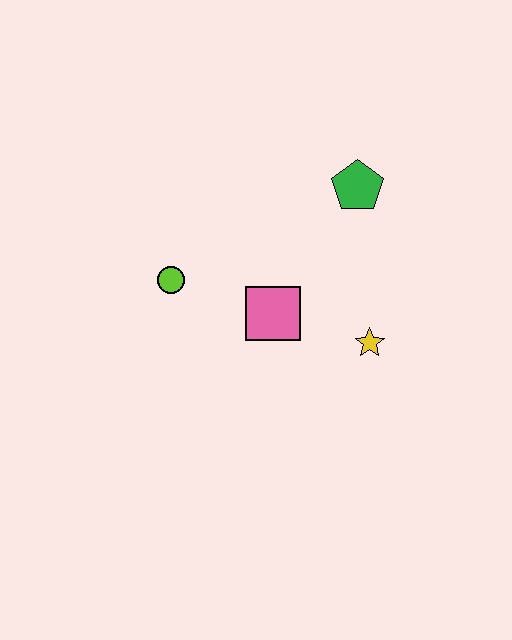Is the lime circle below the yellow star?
No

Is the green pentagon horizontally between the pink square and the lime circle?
No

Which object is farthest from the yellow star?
The lime circle is farthest from the yellow star.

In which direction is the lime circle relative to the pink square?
The lime circle is to the left of the pink square.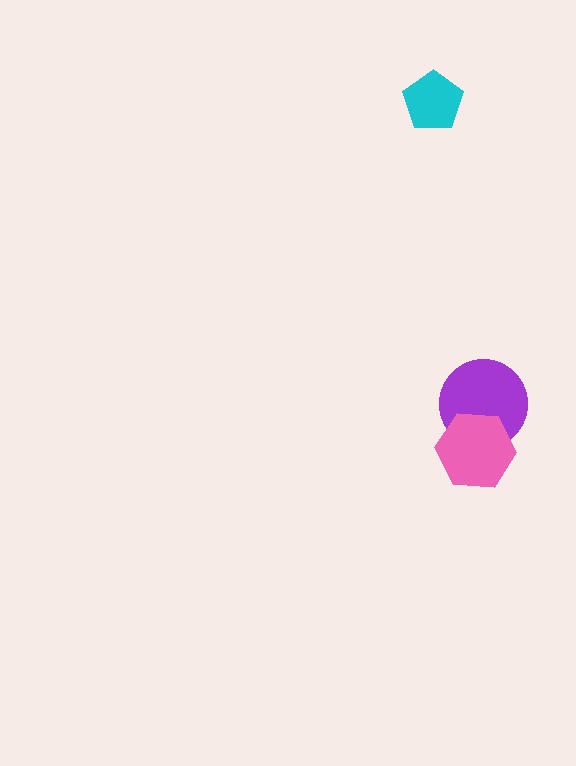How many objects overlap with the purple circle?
1 object overlaps with the purple circle.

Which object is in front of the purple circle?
The pink hexagon is in front of the purple circle.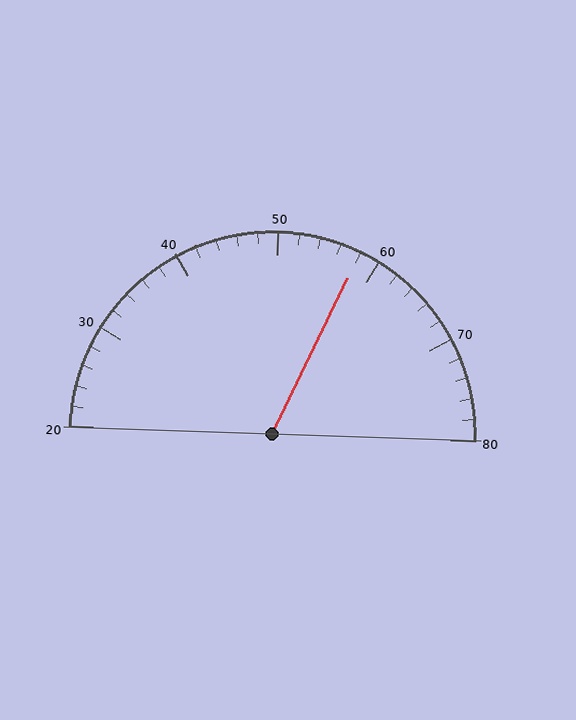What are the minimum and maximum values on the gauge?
The gauge ranges from 20 to 80.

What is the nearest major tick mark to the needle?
The nearest major tick mark is 60.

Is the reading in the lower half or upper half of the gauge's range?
The reading is in the upper half of the range (20 to 80).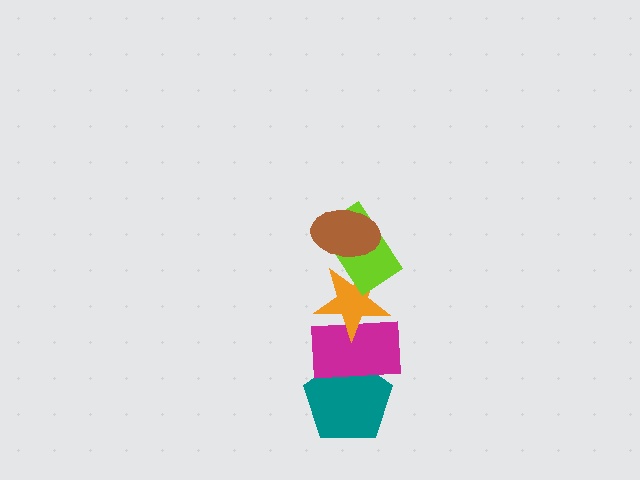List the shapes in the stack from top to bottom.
From top to bottom: the brown ellipse, the lime rectangle, the orange star, the magenta rectangle, the teal pentagon.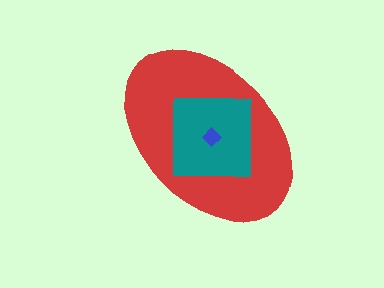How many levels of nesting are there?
3.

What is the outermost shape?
The red ellipse.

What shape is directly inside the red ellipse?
The teal square.